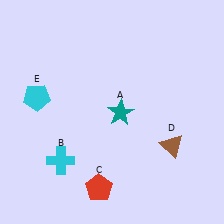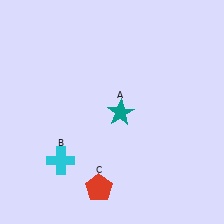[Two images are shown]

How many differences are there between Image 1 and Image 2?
There are 2 differences between the two images.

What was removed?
The cyan pentagon (E), the brown triangle (D) were removed in Image 2.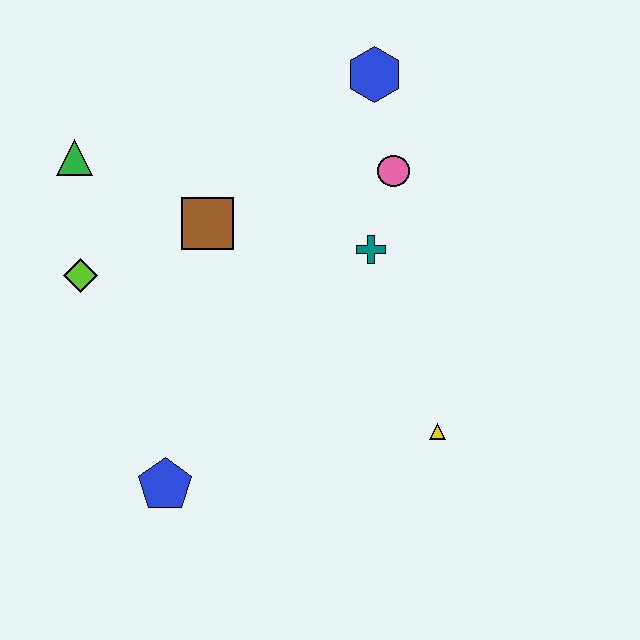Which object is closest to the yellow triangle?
The teal cross is closest to the yellow triangle.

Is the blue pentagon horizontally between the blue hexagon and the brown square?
No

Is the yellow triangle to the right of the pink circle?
Yes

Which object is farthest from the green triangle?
The yellow triangle is farthest from the green triangle.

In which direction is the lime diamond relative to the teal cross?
The lime diamond is to the left of the teal cross.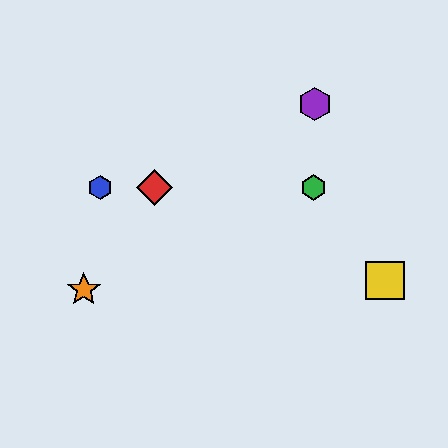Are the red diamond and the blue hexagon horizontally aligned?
Yes, both are at y≈187.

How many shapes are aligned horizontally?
3 shapes (the red diamond, the blue hexagon, the green hexagon) are aligned horizontally.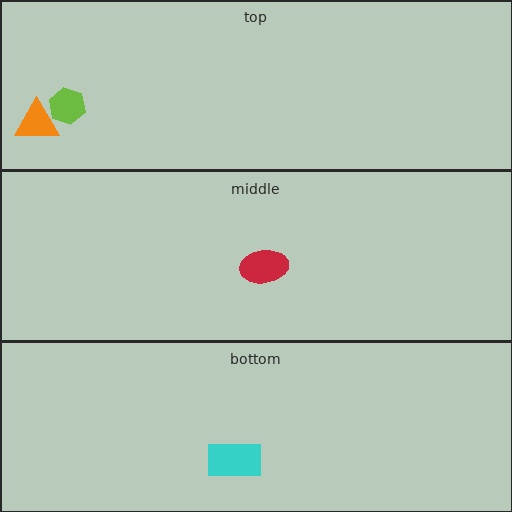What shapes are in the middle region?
The red ellipse.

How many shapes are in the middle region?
1.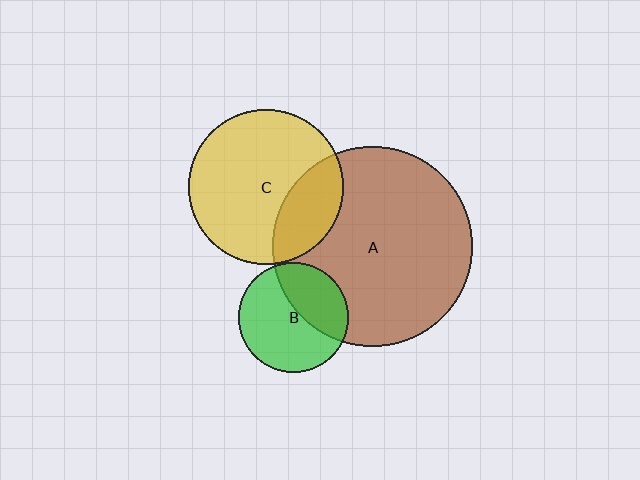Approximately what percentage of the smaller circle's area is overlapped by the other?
Approximately 40%.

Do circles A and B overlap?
Yes.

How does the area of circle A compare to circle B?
Approximately 3.3 times.